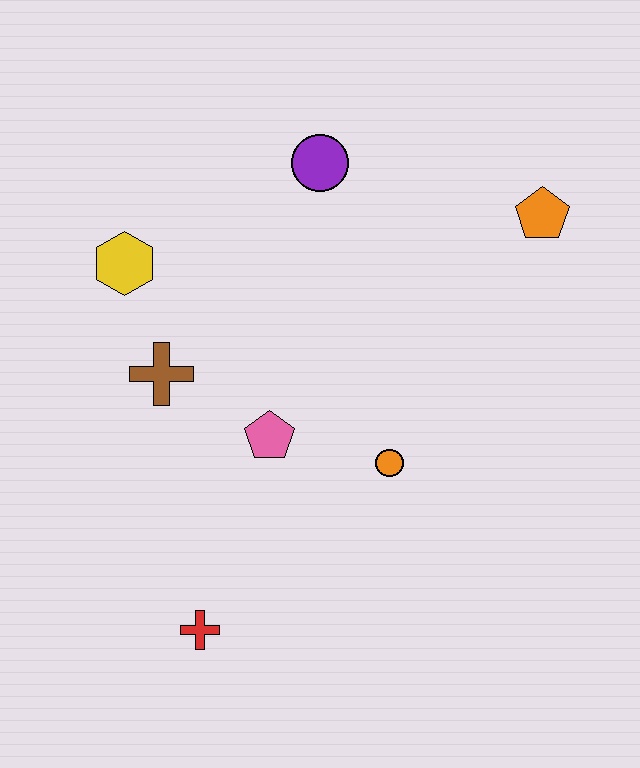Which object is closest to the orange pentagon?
The purple circle is closest to the orange pentagon.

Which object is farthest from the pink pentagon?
The orange pentagon is farthest from the pink pentagon.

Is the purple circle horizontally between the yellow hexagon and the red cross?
No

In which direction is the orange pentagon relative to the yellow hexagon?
The orange pentagon is to the right of the yellow hexagon.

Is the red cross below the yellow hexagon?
Yes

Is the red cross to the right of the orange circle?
No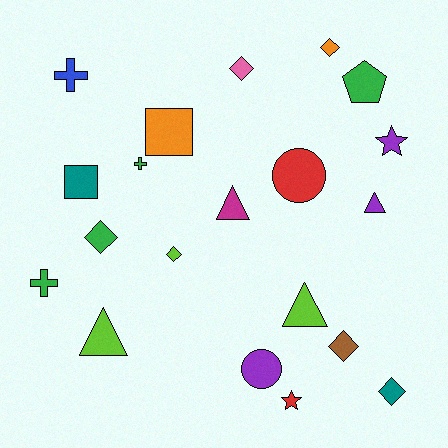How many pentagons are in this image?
There is 1 pentagon.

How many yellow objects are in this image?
There are no yellow objects.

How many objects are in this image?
There are 20 objects.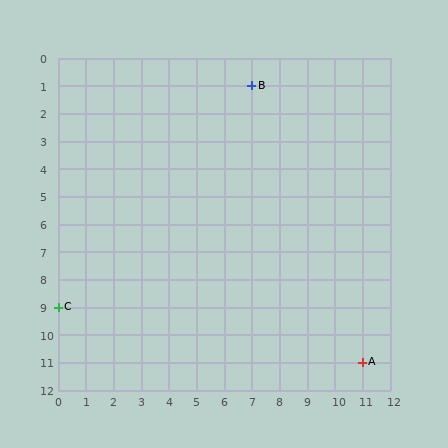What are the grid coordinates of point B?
Point B is at grid coordinates (7, 1).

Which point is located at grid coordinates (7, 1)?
Point B is at (7, 1).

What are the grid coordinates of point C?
Point C is at grid coordinates (0, 9).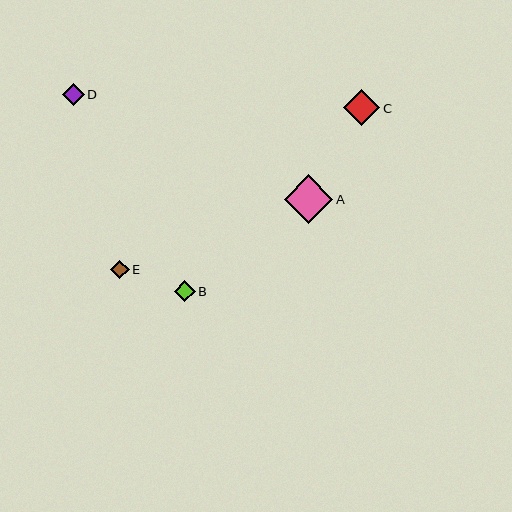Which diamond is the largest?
Diamond A is the largest with a size of approximately 49 pixels.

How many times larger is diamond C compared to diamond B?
Diamond C is approximately 1.7 times the size of diamond B.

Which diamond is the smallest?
Diamond E is the smallest with a size of approximately 18 pixels.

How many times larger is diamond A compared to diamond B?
Diamond A is approximately 2.4 times the size of diamond B.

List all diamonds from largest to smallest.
From largest to smallest: A, C, D, B, E.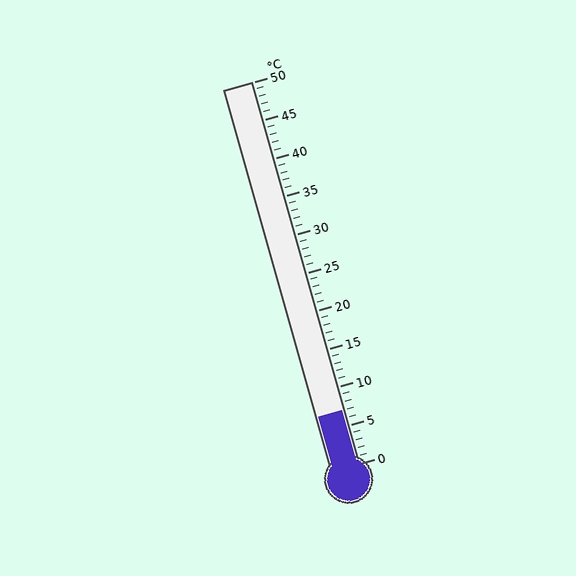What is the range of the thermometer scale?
The thermometer scale ranges from 0°C to 50°C.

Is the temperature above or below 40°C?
The temperature is below 40°C.